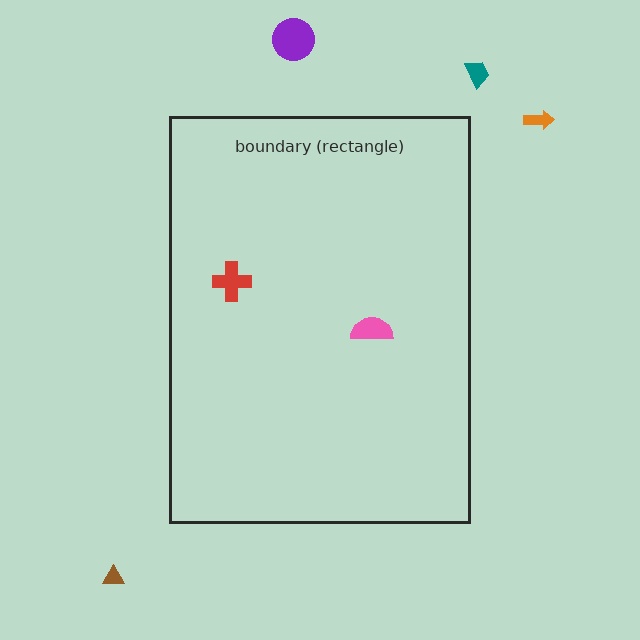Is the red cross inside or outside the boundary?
Inside.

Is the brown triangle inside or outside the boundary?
Outside.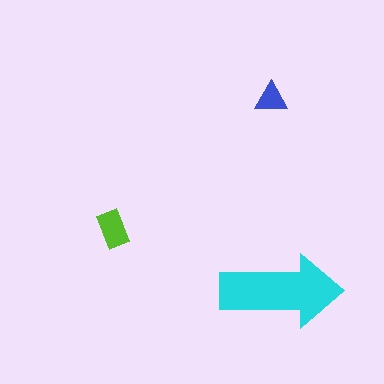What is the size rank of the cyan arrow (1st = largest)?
1st.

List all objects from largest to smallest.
The cyan arrow, the lime rectangle, the blue triangle.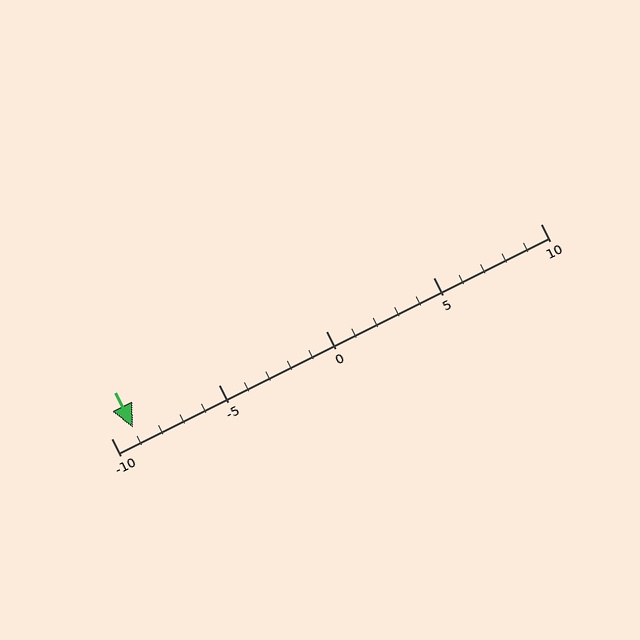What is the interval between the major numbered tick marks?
The major tick marks are spaced 5 units apart.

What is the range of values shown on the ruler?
The ruler shows values from -10 to 10.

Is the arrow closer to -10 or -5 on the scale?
The arrow is closer to -10.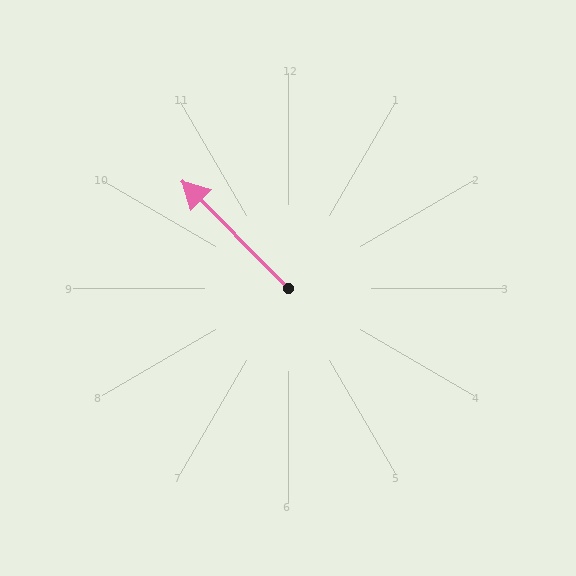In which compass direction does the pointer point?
Northwest.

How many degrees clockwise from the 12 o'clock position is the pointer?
Approximately 315 degrees.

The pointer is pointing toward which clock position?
Roughly 11 o'clock.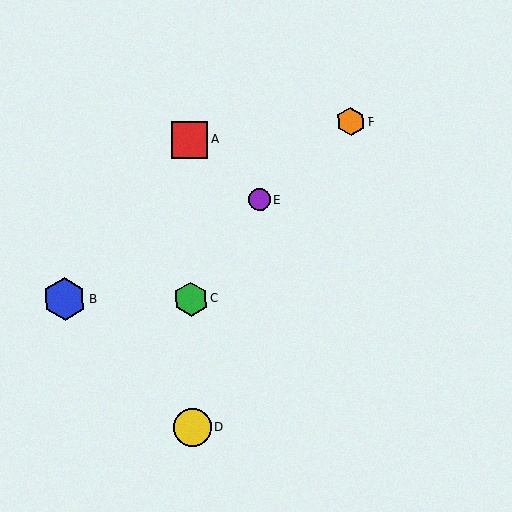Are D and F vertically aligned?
No, D is at x≈192 and F is at x≈351.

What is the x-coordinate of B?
Object B is at x≈65.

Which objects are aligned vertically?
Objects A, C, D are aligned vertically.